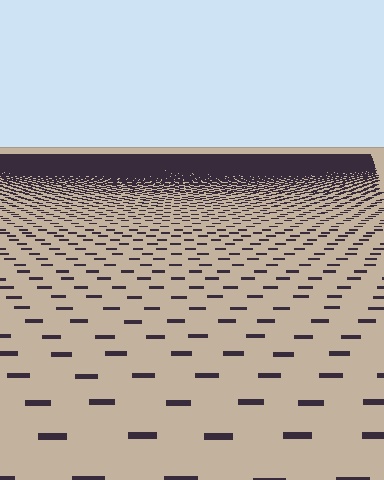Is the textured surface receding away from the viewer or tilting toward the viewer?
The surface is receding away from the viewer. Texture elements get smaller and denser toward the top.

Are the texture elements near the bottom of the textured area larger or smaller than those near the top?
Larger. Near the bottom, elements are closer to the viewer and appear at a bigger on-screen size.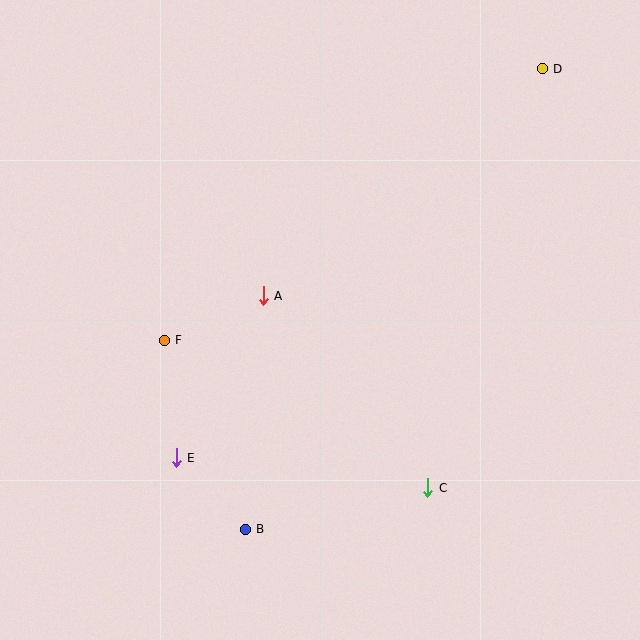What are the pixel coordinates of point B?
Point B is at (245, 529).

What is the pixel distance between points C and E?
The distance between C and E is 254 pixels.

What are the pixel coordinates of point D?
Point D is at (542, 69).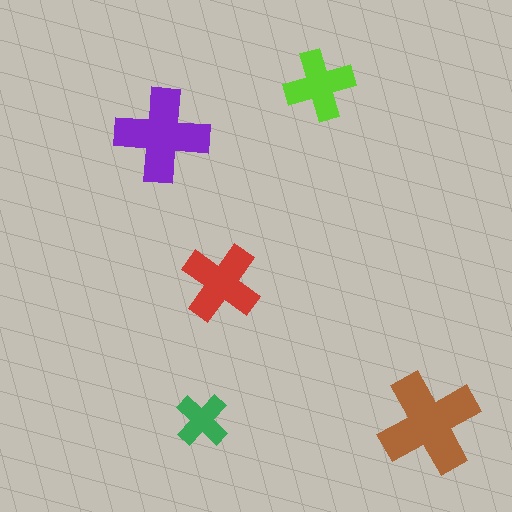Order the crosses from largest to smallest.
the brown one, the purple one, the red one, the lime one, the green one.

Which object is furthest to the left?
The purple cross is leftmost.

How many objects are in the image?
There are 5 objects in the image.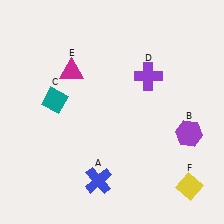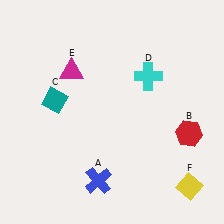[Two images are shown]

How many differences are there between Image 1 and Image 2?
There are 2 differences between the two images.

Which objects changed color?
B changed from purple to red. D changed from purple to cyan.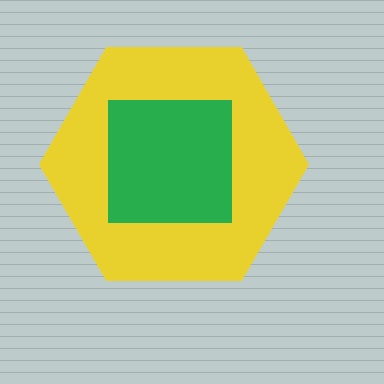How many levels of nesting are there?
2.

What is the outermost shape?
The yellow hexagon.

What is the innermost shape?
The green square.